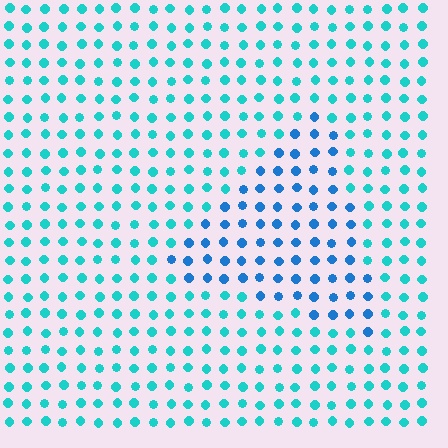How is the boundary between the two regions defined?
The boundary is defined purely by a slight shift in hue (about 32 degrees). Spacing, size, and orientation are identical on both sides.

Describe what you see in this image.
The image is filled with small cyan elements in a uniform arrangement. A triangle-shaped region is visible where the elements are tinted to a slightly different hue, forming a subtle color boundary.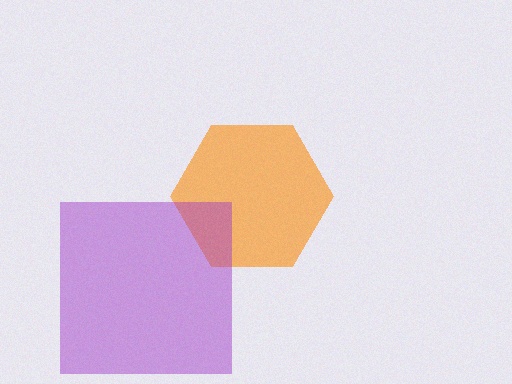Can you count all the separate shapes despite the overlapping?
Yes, there are 2 separate shapes.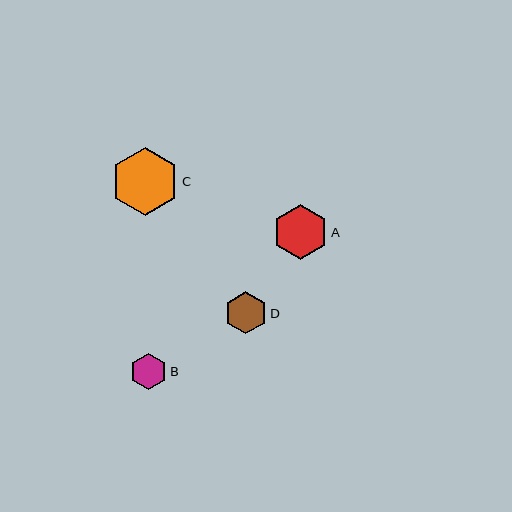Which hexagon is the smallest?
Hexagon B is the smallest with a size of approximately 36 pixels.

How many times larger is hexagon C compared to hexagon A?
Hexagon C is approximately 1.2 times the size of hexagon A.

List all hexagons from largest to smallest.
From largest to smallest: C, A, D, B.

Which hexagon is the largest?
Hexagon C is the largest with a size of approximately 68 pixels.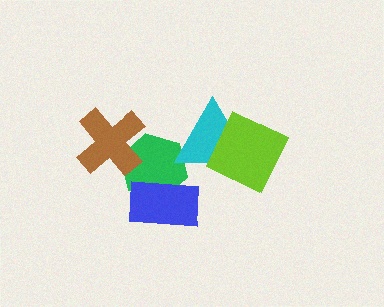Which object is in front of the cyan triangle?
The lime square is in front of the cyan triangle.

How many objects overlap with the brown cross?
1 object overlaps with the brown cross.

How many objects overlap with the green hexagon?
3 objects overlap with the green hexagon.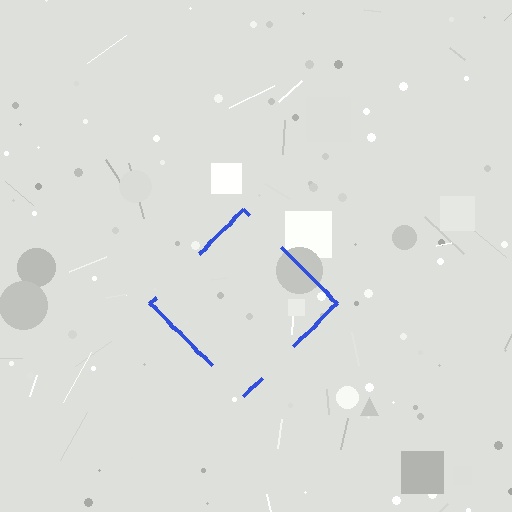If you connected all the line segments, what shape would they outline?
They would outline a diamond.